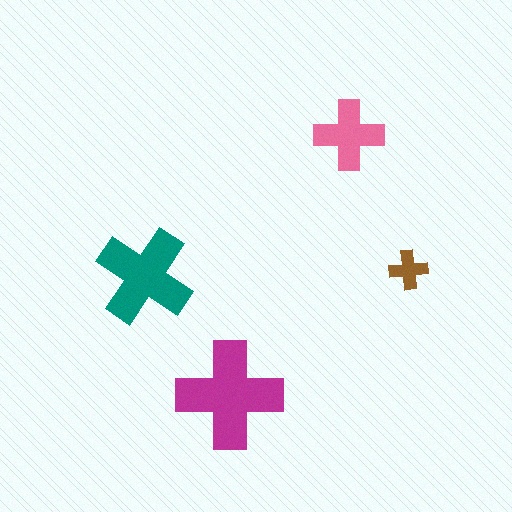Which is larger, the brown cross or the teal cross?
The teal one.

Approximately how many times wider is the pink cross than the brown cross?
About 2 times wider.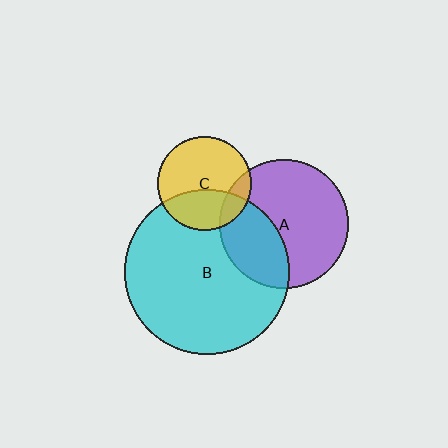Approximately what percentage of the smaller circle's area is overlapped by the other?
Approximately 35%.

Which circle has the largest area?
Circle B (cyan).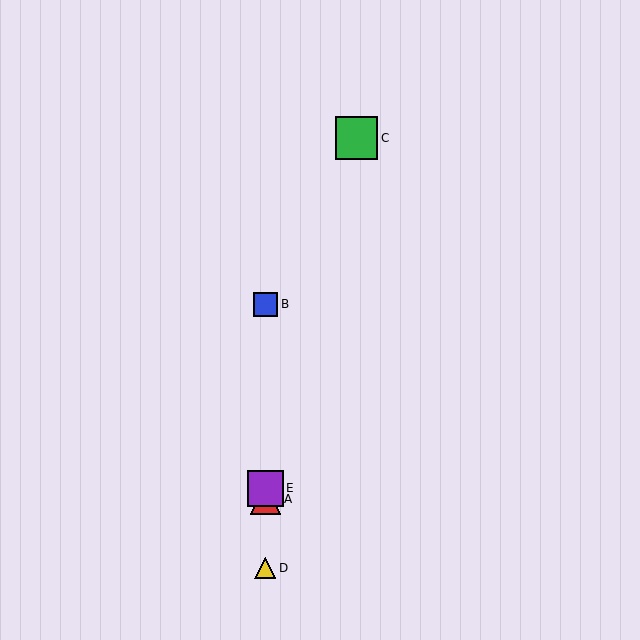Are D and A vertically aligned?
Yes, both are at x≈265.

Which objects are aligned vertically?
Objects A, B, D, E are aligned vertically.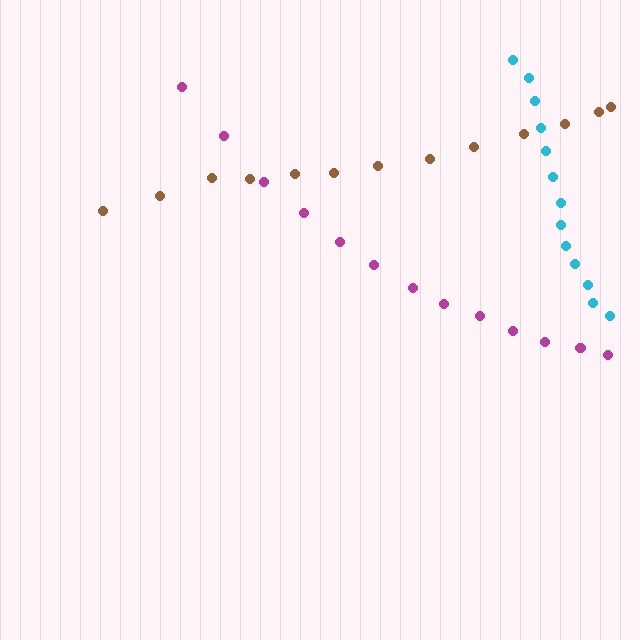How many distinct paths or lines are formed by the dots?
There are 3 distinct paths.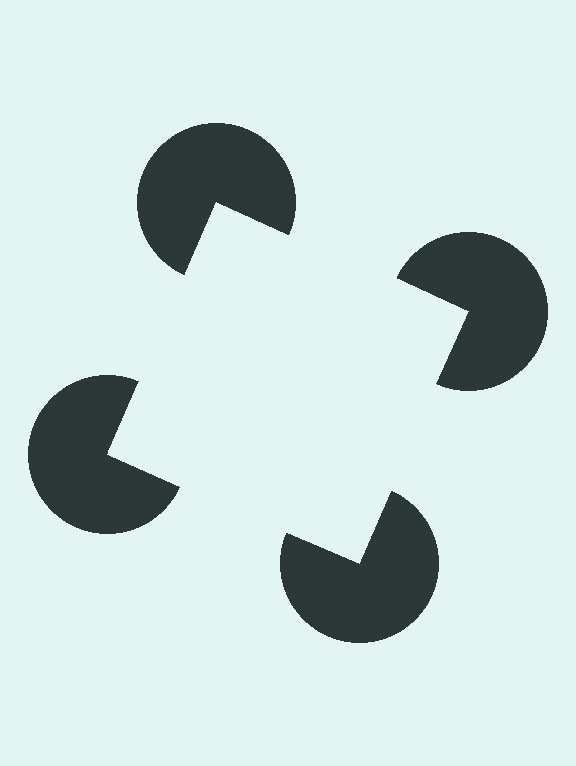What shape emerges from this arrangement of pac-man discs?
An illusory square — its edges are inferred from the aligned wedge cuts in the pac-man discs, not physically drawn.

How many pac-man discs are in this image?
There are 4 — one at each vertex of the illusory square.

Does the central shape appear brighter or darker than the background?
It typically appears slightly brighter than the background, even though no actual brightness change is drawn.